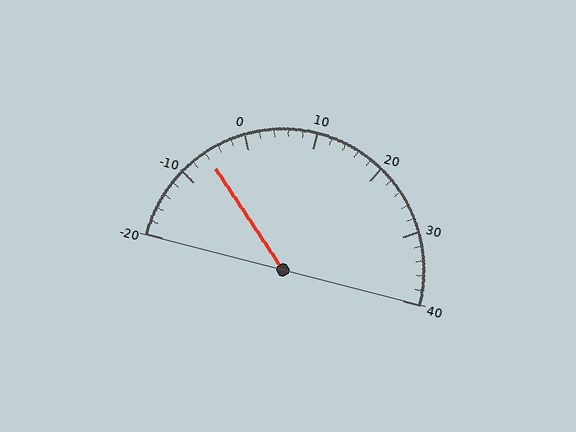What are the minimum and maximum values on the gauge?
The gauge ranges from -20 to 40.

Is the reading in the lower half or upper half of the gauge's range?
The reading is in the lower half of the range (-20 to 40).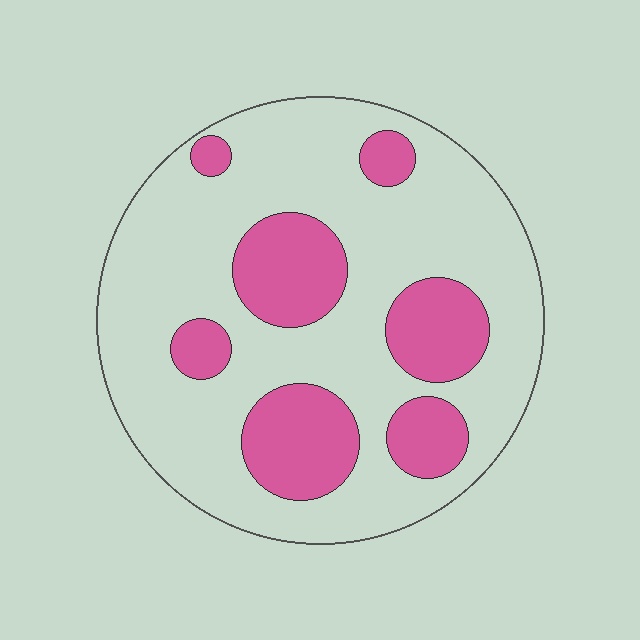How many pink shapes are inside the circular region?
7.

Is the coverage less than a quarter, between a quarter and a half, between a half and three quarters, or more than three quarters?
Between a quarter and a half.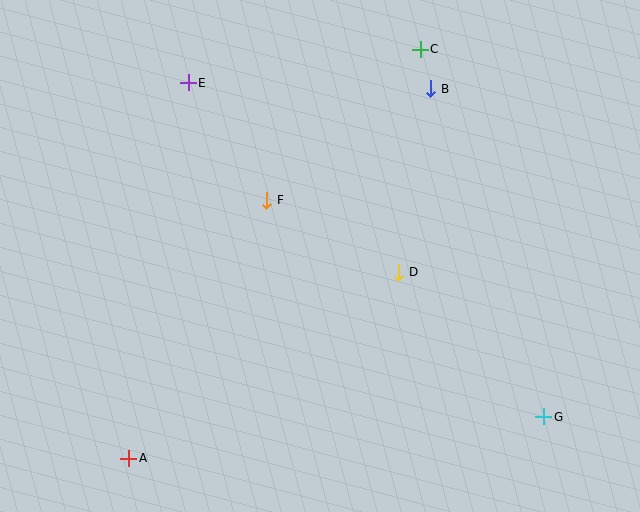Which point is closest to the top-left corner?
Point E is closest to the top-left corner.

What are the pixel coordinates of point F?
Point F is at (267, 200).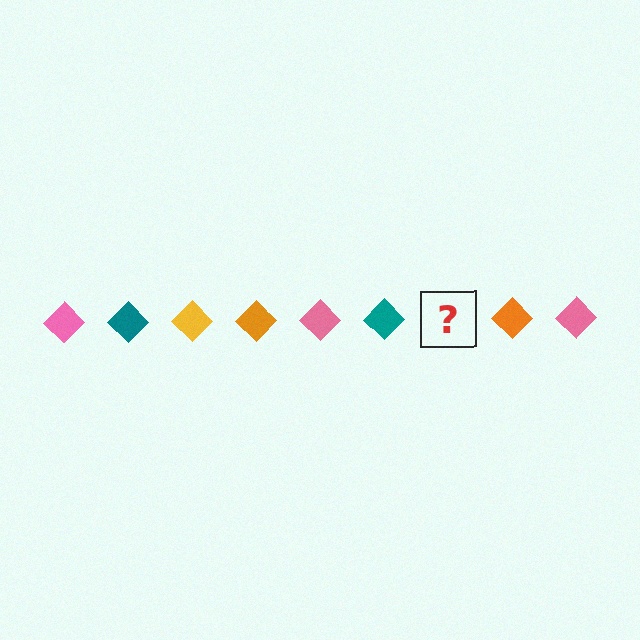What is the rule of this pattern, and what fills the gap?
The rule is that the pattern cycles through pink, teal, yellow, orange diamonds. The gap should be filled with a yellow diamond.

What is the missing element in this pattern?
The missing element is a yellow diamond.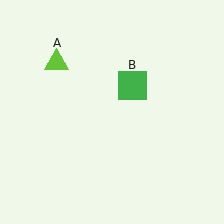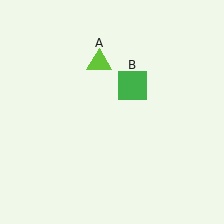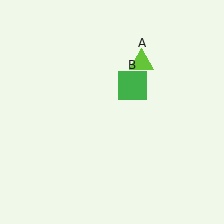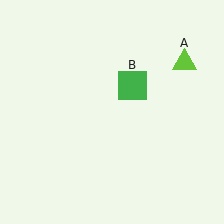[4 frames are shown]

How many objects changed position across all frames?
1 object changed position: lime triangle (object A).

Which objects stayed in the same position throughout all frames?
Green square (object B) remained stationary.